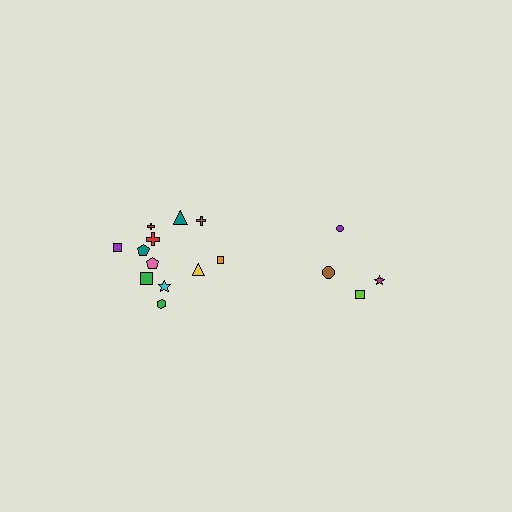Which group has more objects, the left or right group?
The left group.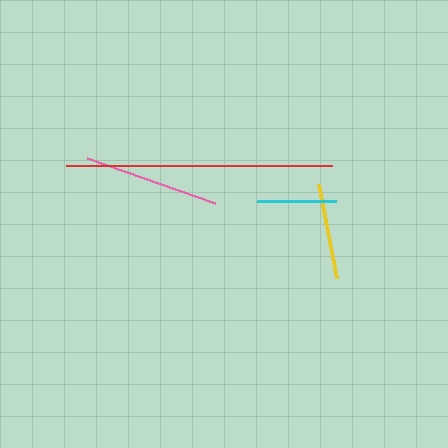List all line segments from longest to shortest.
From longest to shortest: red, pink, yellow, cyan.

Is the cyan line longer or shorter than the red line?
The red line is longer than the cyan line.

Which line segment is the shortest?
The cyan line is the shortest at approximately 78 pixels.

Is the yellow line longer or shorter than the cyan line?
The yellow line is longer than the cyan line.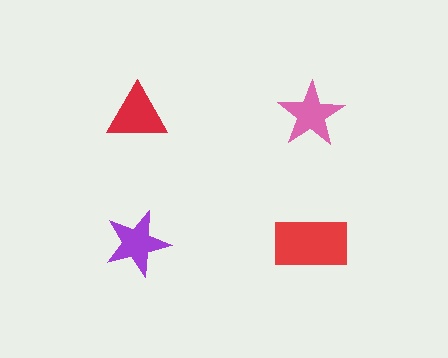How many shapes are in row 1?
2 shapes.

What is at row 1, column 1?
A red triangle.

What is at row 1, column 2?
A pink star.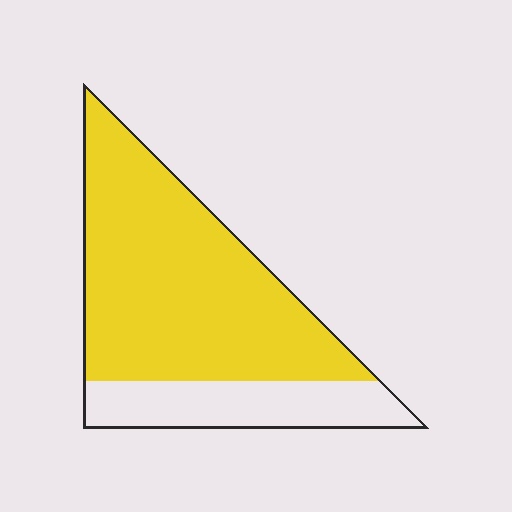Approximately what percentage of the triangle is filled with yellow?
Approximately 75%.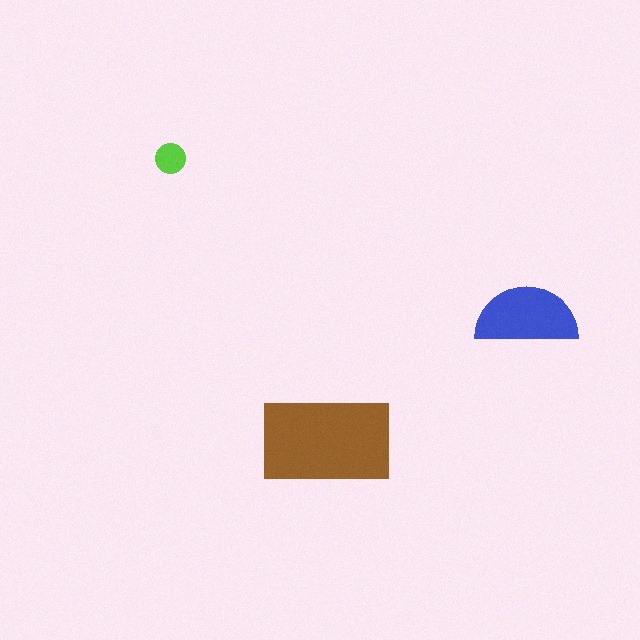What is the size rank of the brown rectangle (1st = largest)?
1st.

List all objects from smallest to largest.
The lime circle, the blue semicircle, the brown rectangle.